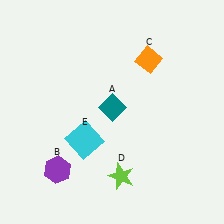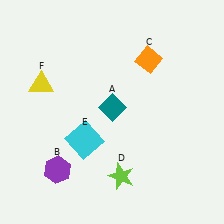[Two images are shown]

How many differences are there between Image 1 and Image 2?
There is 1 difference between the two images.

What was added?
A yellow triangle (F) was added in Image 2.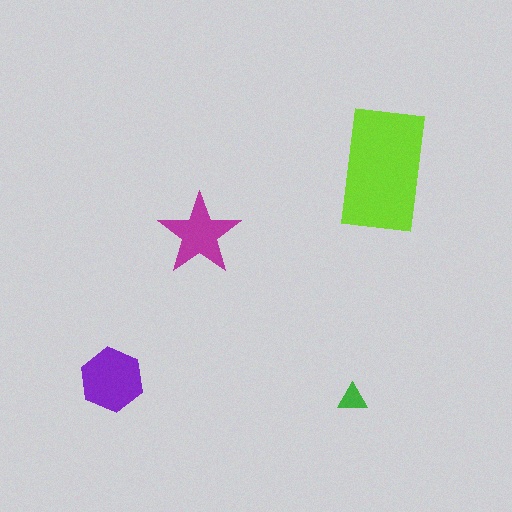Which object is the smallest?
The green triangle.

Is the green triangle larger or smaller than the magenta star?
Smaller.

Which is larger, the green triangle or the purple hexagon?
The purple hexagon.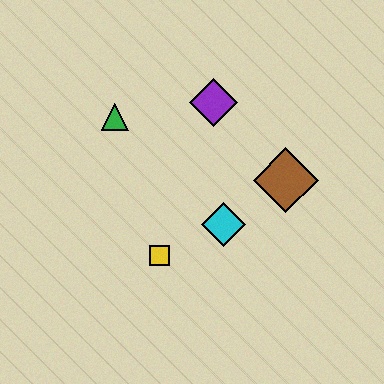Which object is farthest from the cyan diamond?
The green triangle is farthest from the cyan diamond.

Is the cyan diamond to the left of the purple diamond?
No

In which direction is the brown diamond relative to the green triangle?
The brown diamond is to the right of the green triangle.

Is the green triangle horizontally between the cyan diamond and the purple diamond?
No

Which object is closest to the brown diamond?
The cyan diamond is closest to the brown diamond.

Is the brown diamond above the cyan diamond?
Yes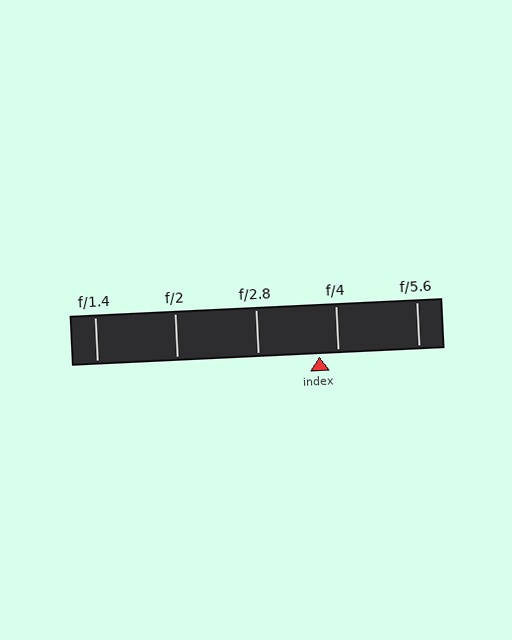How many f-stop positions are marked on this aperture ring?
There are 5 f-stop positions marked.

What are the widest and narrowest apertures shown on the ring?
The widest aperture shown is f/1.4 and the narrowest is f/5.6.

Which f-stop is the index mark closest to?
The index mark is closest to f/4.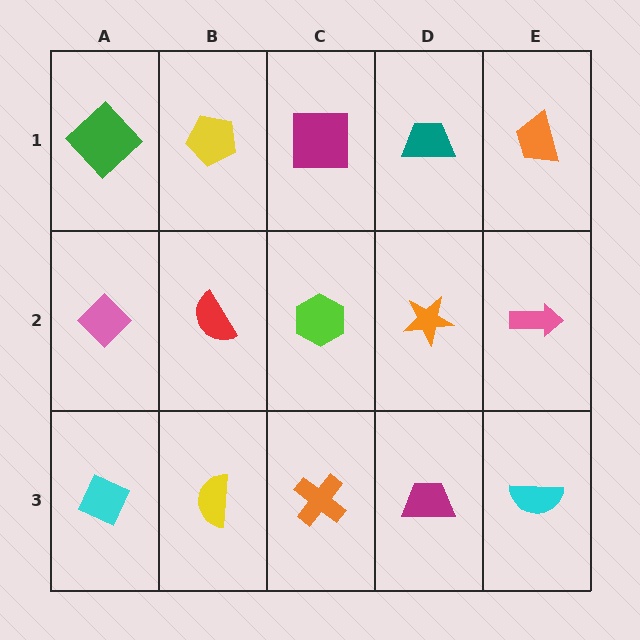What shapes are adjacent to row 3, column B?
A red semicircle (row 2, column B), a cyan diamond (row 3, column A), an orange cross (row 3, column C).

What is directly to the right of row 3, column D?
A cyan semicircle.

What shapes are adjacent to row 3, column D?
An orange star (row 2, column D), an orange cross (row 3, column C), a cyan semicircle (row 3, column E).